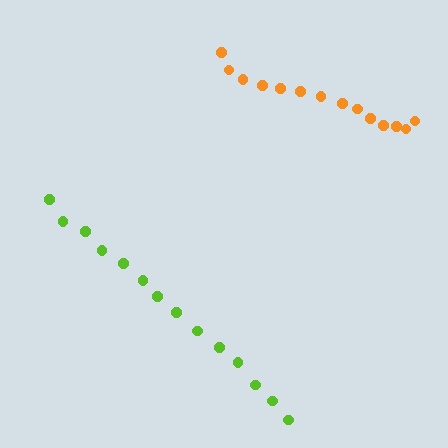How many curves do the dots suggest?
There are 2 distinct paths.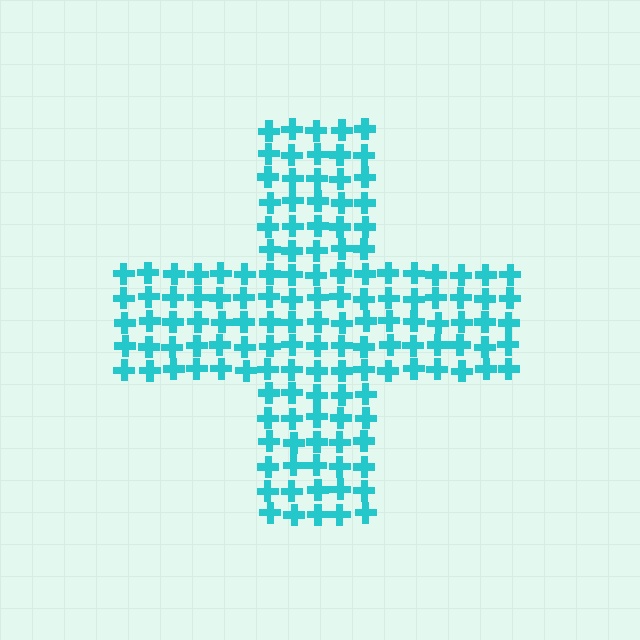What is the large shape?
The large shape is a cross.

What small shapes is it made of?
It is made of small crosses.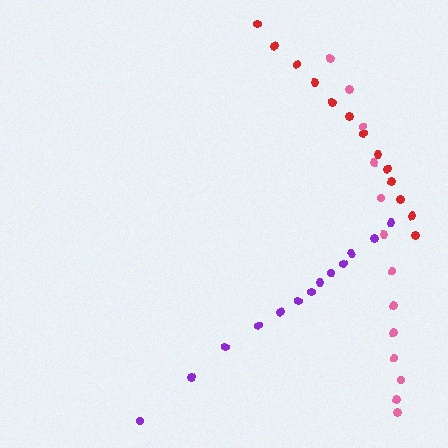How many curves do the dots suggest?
There are 3 distinct paths.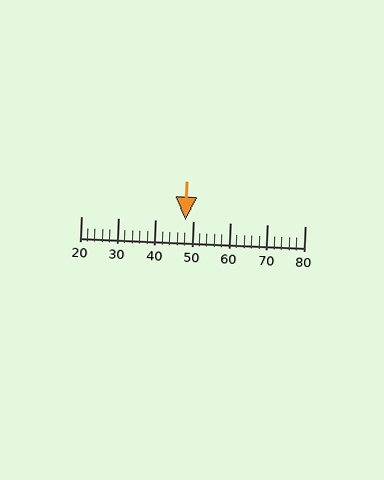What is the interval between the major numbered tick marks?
The major tick marks are spaced 10 units apart.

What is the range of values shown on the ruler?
The ruler shows values from 20 to 80.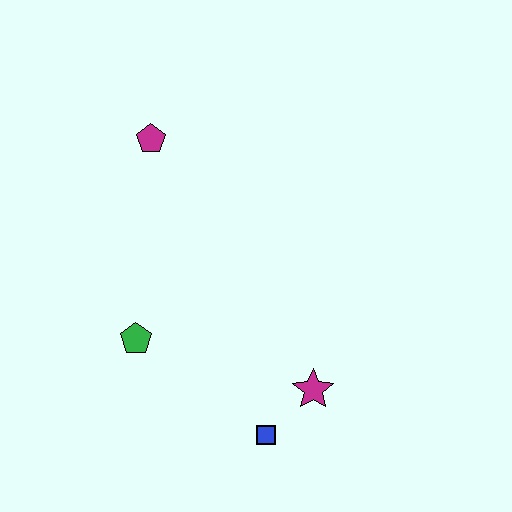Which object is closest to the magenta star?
The blue square is closest to the magenta star.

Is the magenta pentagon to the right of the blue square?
No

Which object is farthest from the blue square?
The magenta pentagon is farthest from the blue square.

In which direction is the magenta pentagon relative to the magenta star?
The magenta pentagon is above the magenta star.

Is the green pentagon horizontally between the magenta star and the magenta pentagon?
No